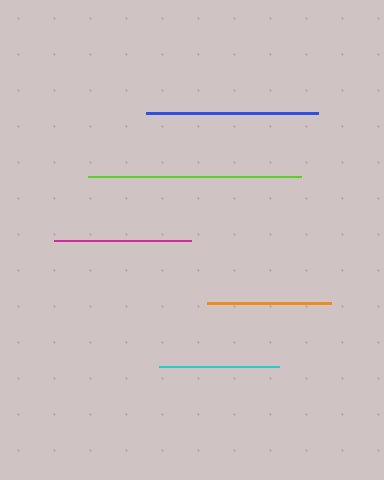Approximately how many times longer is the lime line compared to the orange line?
The lime line is approximately 1.7 times the length of the orange line.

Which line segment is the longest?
The lime line is the longest at approximately 213 pixels.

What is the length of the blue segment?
The blue segment is approximately 172 pixels long.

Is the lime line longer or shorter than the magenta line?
The lime line is longer than the magenta line.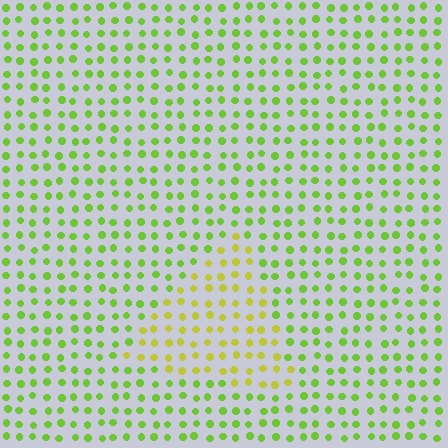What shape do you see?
I see a triangle.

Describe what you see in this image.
The image is filled with small lime elements in a uniform arrangement. A triangle-shaped region is visible where the elements are tinted to a slightly different hue, forming a subtle color boundary.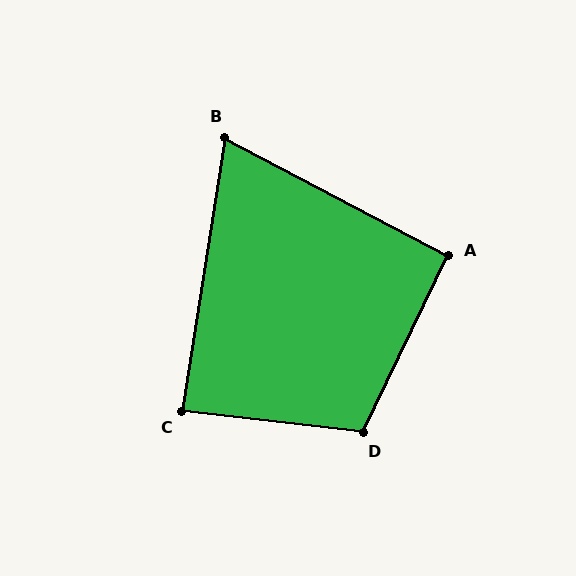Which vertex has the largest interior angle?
D, at approximately 109 degrees.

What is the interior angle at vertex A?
Approximately 92 degrees (approximately right).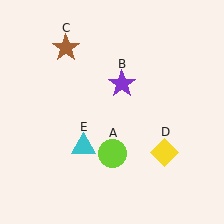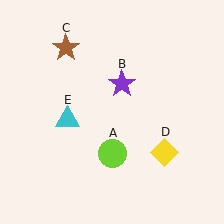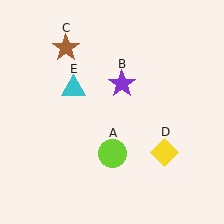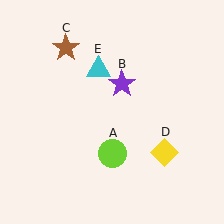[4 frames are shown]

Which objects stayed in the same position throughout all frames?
Lime circle (object A) and purple star (object B) and brown star (object C) and yellow diamond (object D) remained stationary.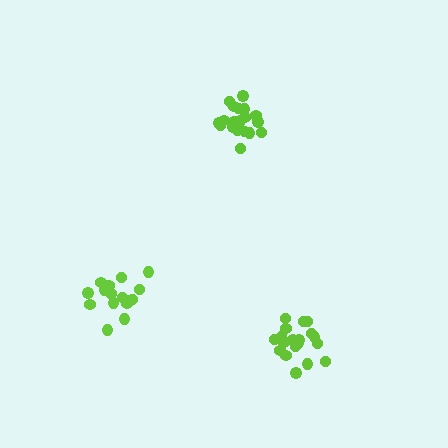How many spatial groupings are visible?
There are 3 spatial groupings.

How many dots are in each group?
Group 1: 19 dots, Group 2: 19 dots, Group 3: 17 dots (55 total).